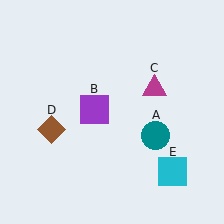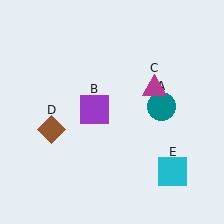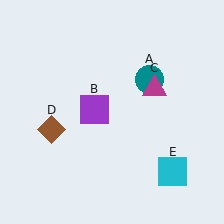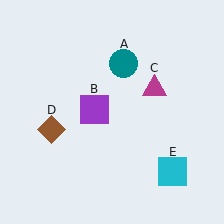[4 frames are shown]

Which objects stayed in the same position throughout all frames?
Purple square (object B) and magenta triangle (object C) and brown diamond (object D) and cyan square (object E) remained stationary.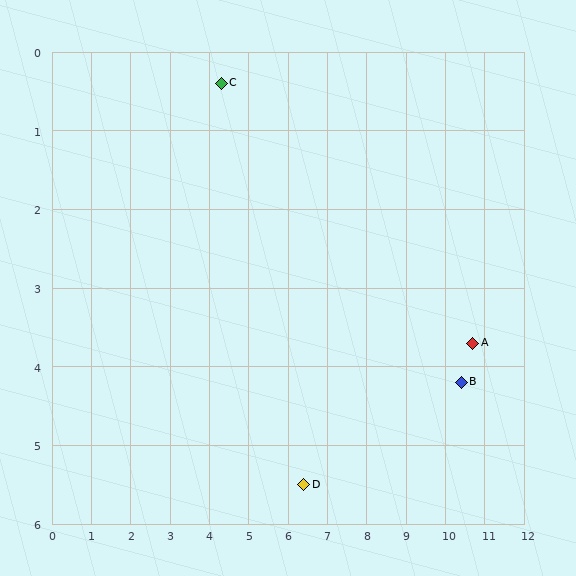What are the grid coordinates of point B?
Point B is at approximately (10.4, 4.2).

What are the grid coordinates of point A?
Point A is at approximately (10.7, 3.7).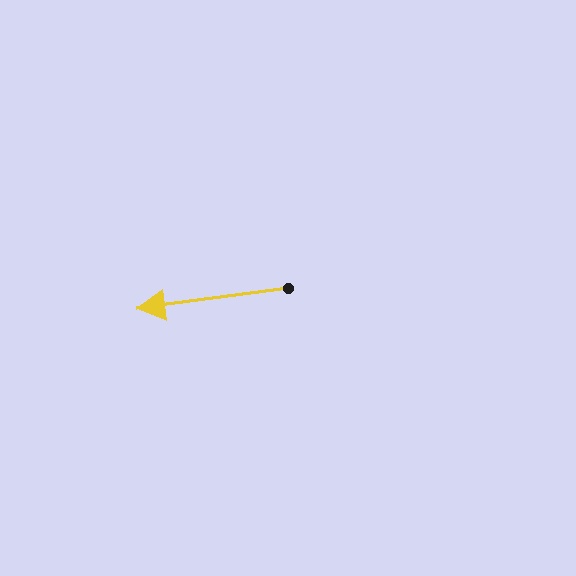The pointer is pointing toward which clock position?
Roughly 9 o'clock.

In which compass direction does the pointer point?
West.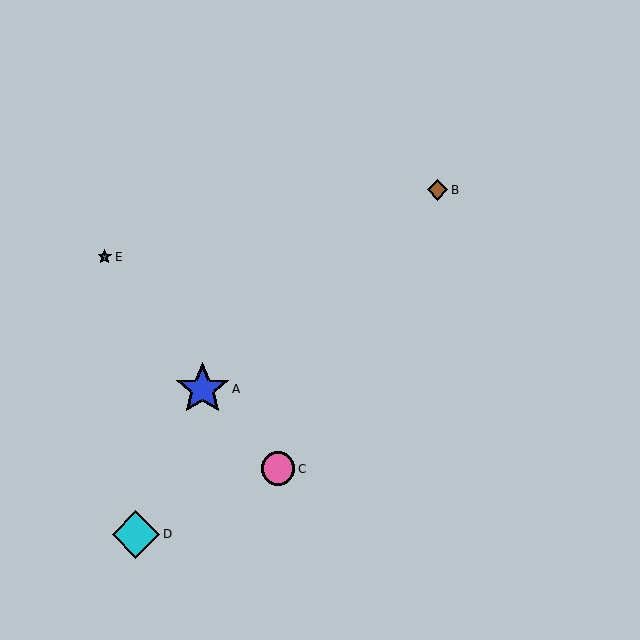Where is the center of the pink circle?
The center of the pink circle is at (278, 469).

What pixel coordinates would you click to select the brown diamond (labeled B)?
Click at (437, 190) to select the brown diamond B.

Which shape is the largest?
The blue star (labeled A) is the largest.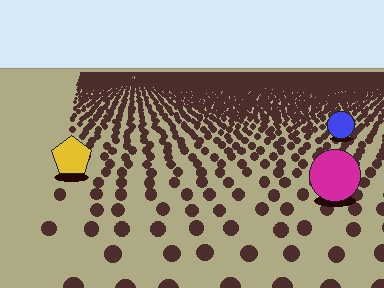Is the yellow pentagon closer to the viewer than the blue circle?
Yes. The yellow pentagon is closer — you can tell from the texture gradient: the ground texture is coarser near it.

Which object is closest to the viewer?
The magenta circle is closest. The texture marks near it are larger and more spread out.